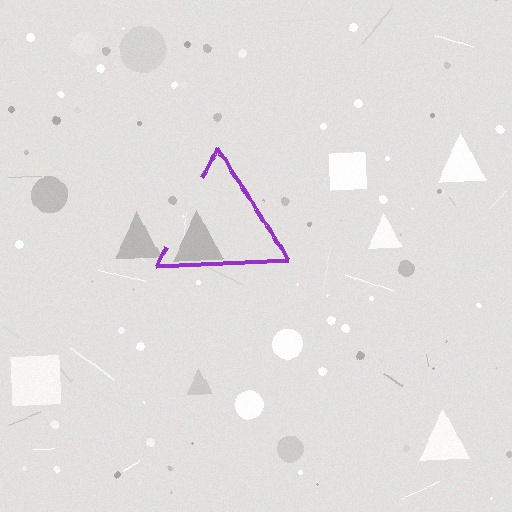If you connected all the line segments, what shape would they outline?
They would outline a triangle.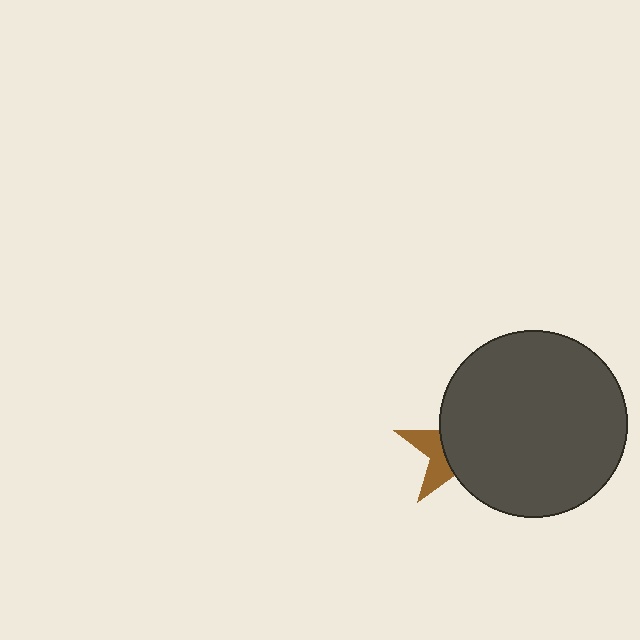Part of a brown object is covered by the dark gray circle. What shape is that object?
It is a star.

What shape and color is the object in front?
The object in front is a dark gray circle.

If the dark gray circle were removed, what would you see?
You would see the complete brown star.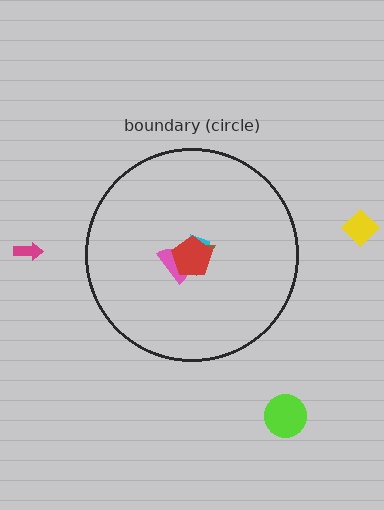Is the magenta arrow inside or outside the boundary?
Outside.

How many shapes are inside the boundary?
4 inside, 3 outside.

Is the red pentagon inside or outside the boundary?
Inside.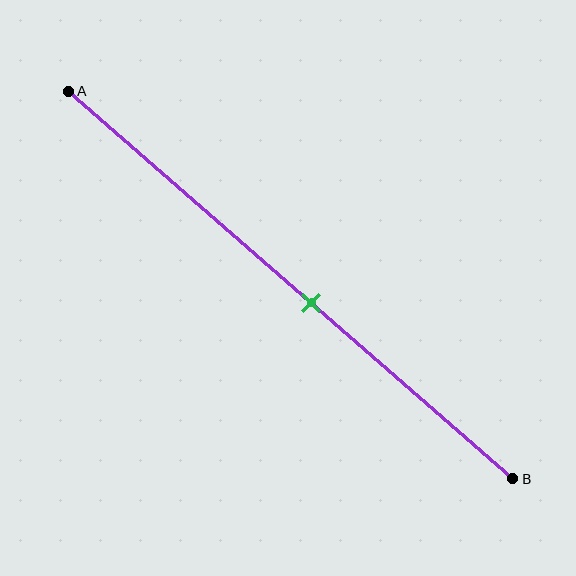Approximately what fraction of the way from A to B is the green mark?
The green mark is approximately 55% of the way from A to B.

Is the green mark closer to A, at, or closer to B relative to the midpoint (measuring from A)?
The green mark is closer to point B than the midpoint of segment AB.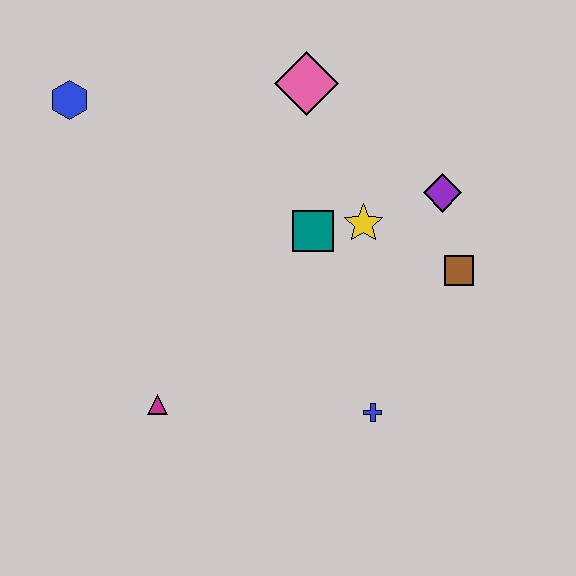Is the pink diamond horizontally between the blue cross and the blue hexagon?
Yes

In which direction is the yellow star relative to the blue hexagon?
The yellow star is to the right of the blue hexagon.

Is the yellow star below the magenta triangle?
No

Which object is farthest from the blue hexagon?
The blue cross is farthest from the blue hexagon.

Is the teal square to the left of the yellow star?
Yes